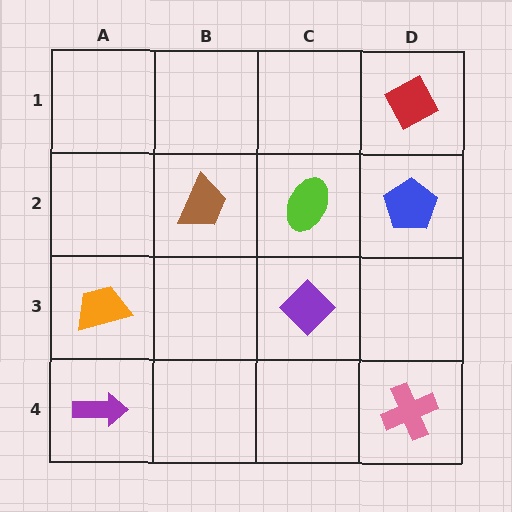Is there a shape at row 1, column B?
No, that cell is empty.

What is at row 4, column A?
A purple arrow.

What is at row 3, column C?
A purple diamond.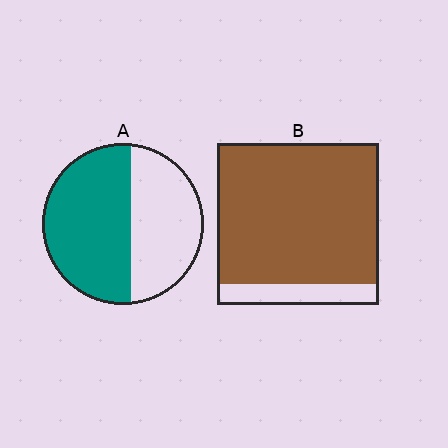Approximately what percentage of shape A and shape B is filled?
A is approximately 55% and B is approximately 85%.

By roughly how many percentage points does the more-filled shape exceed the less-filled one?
By roughly 30 percentage points (B over A).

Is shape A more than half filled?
Yes.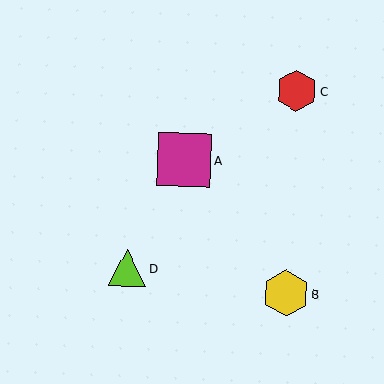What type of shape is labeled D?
Shape D is a lime triangle.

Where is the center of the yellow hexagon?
The center of the yellow hexagon is at (286, 293).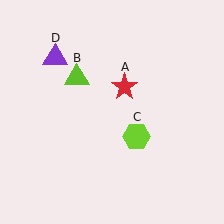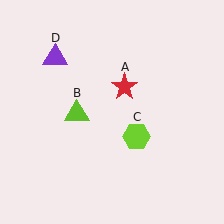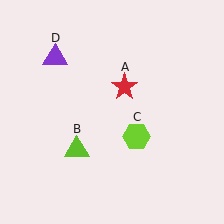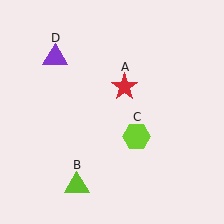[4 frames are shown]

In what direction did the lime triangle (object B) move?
The lime triangle (object B) moved down.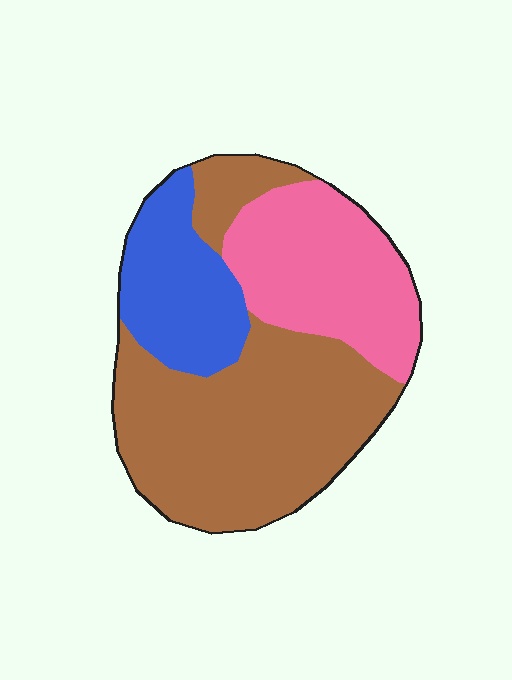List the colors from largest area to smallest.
From largest to smallest: brown, pink, blue.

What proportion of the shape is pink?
Pink takes up about one quarter (1/4) of the shape.